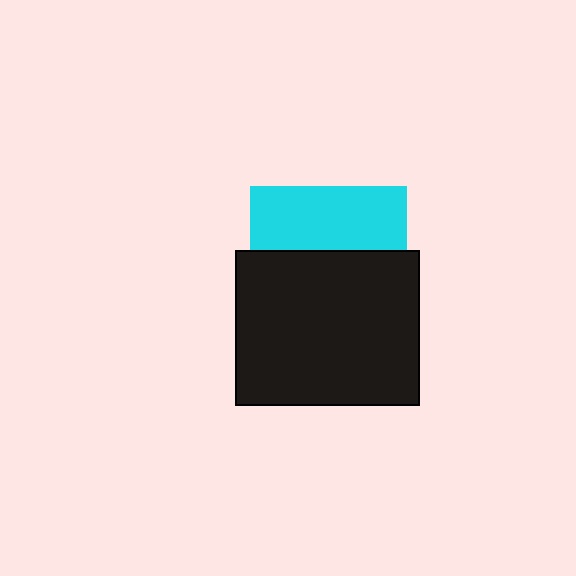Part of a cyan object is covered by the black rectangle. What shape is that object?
It is a square.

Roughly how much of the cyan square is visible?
A small part of it is visible (roughly 41%).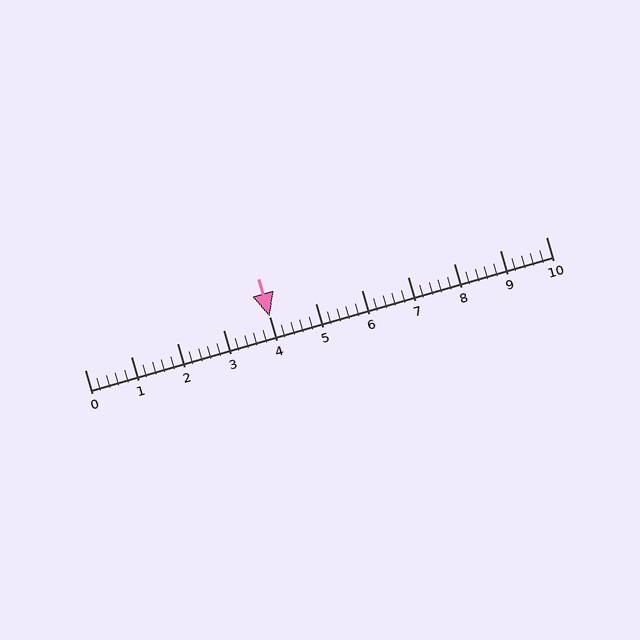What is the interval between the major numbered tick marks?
The major tick marks are spaced 1 units apart.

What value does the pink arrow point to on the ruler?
The pink arrow points to approximately 4.0.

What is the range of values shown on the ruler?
The ruler shows values from 0 to 10.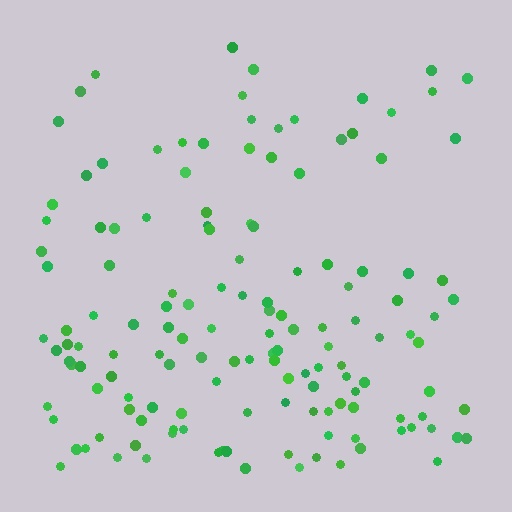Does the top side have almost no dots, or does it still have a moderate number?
Still a moderate number, just noticeably fewer than the bottom.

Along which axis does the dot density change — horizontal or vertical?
Vertical.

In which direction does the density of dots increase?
From top to bottom, with the bottom side densest.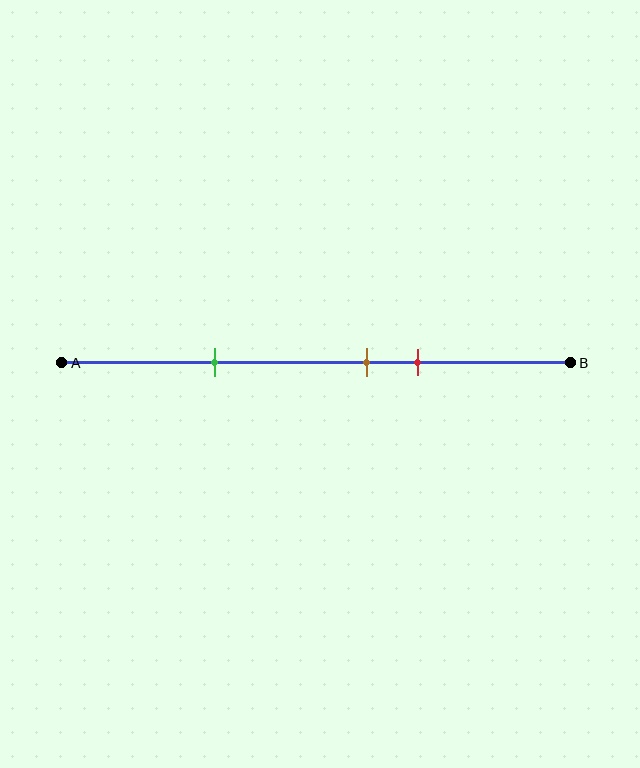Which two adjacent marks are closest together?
The brown and red marks are the closest adjacent pair.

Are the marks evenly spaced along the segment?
No, the marks are not evenly spaced.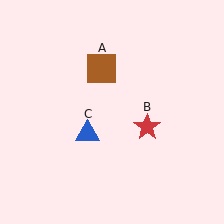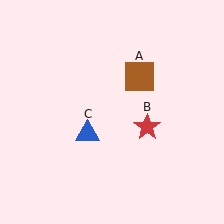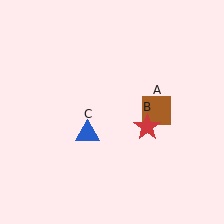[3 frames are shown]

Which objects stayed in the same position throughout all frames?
Red star (object B) and blue triangle (object C) remained stationary.